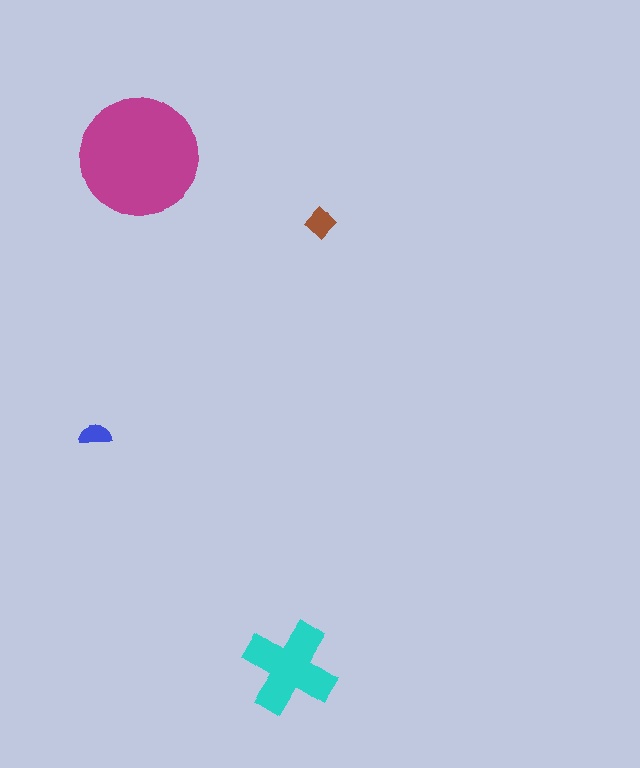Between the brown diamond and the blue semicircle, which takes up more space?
The brown diamond.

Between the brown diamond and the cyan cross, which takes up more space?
The cyan cross.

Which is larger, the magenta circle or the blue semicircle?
The magenta circle.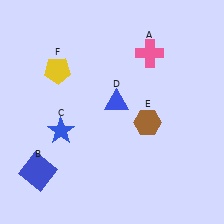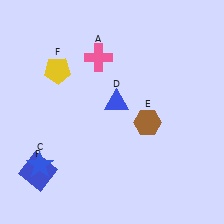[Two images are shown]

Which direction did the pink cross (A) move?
The pink cross (A) moved left.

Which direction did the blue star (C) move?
The blue star (C) moved down.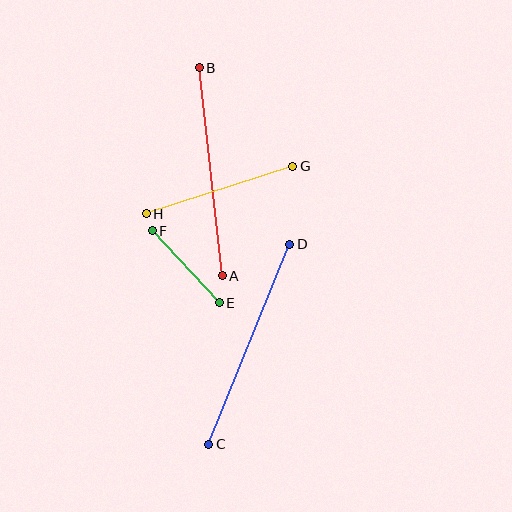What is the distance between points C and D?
The distance is approximately 216 pixels.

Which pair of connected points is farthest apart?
Points C and D are farthest apart.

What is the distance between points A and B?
The distance is approximately 209 pixels.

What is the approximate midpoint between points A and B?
The midpoint is at approximately (211, 172) pixels.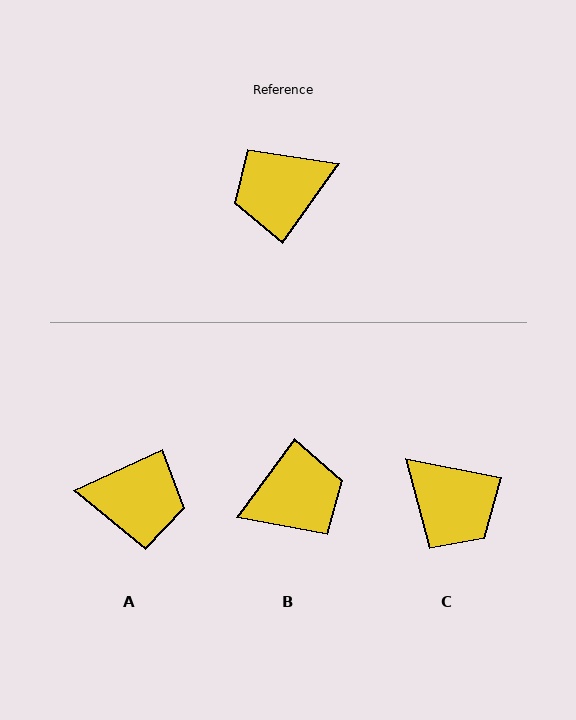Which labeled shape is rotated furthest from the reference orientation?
B, about 179 degrees away.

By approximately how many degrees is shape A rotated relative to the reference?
Approximately 150 degrees counter-clockwise.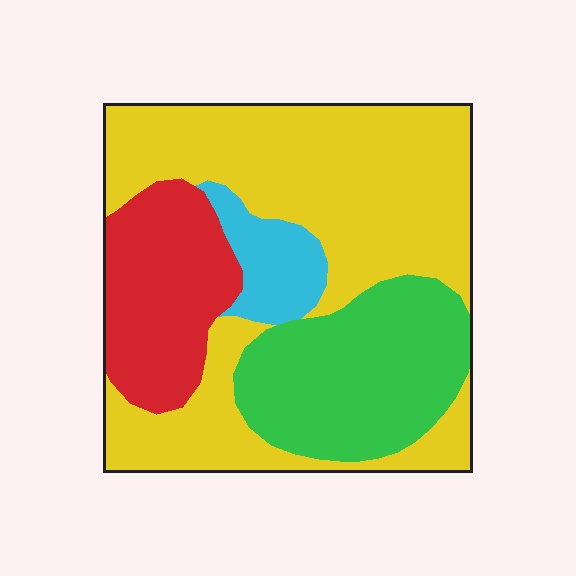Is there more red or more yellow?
Yellow.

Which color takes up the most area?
Yellow, at roughly 50%.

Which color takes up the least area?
Cyan, at roughly 5%.